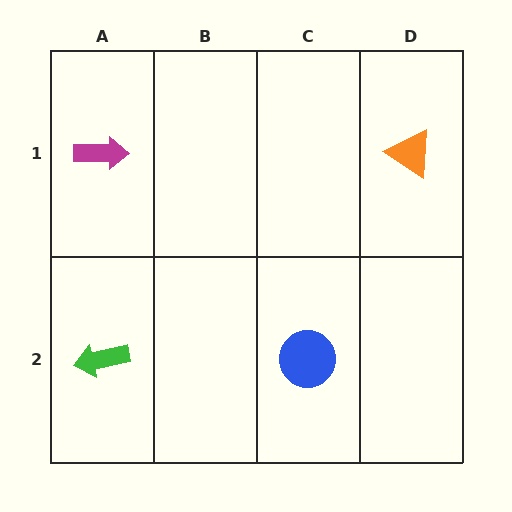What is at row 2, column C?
A blue circle.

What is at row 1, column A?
A magenta arrow.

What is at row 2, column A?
A green arrow.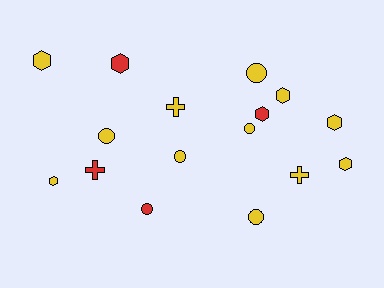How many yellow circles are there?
There are 5 yellow circles.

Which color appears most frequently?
Yellow, with 12 objects.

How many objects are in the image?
There are 16 objects.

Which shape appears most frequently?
Hexagon, with 7 objects.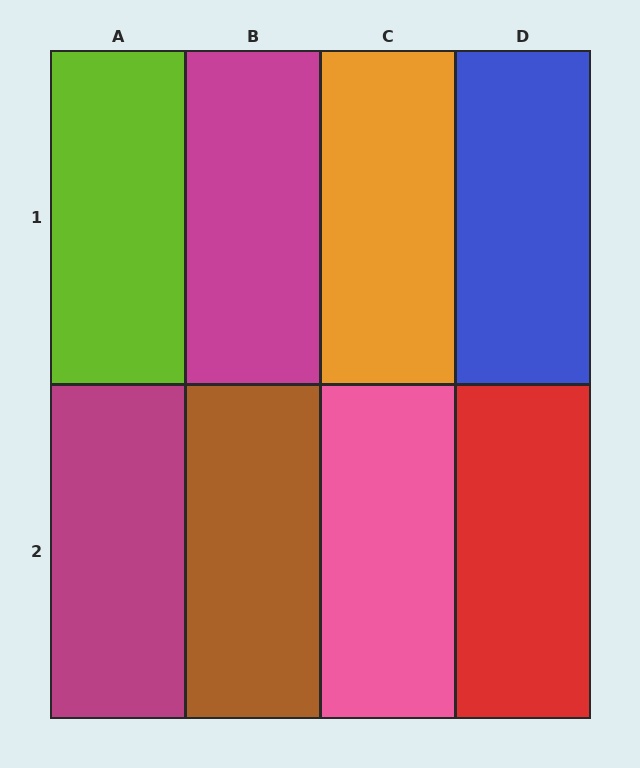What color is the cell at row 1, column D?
Blue.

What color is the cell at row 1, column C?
Orange.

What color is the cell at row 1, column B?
Magenta.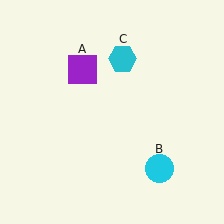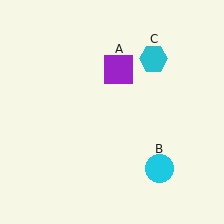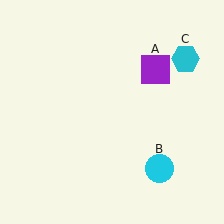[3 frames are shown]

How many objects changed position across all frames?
2 objects changed position: purple square (object A), cyan hexagon (object C).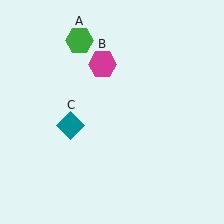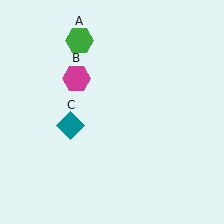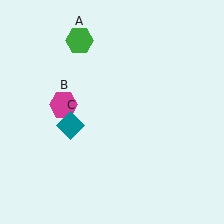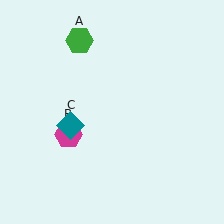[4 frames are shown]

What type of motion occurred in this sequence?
The magenta hexagon (object B) rotated counterclockwise around the center of the scene.